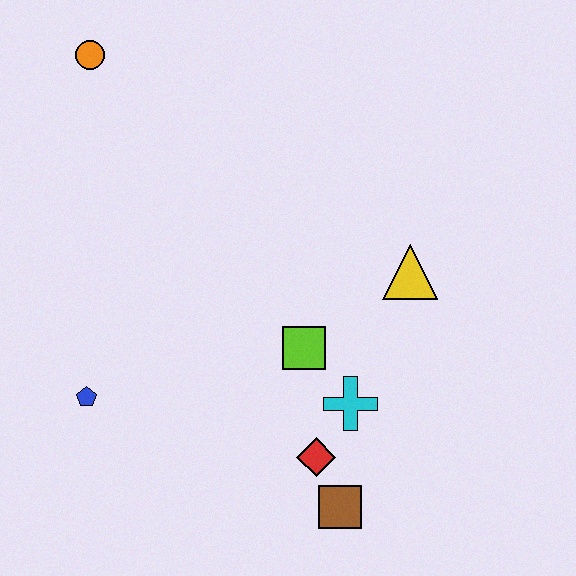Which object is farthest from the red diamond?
The orange circle is farthest from the red diamond.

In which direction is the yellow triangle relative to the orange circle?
The yellow triangle is to the right of the orange circle.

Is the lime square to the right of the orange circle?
Yes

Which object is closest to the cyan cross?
The red diamond is closest to the cyan cross.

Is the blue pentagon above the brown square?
Yes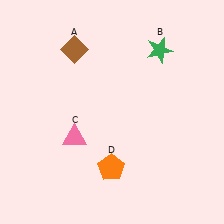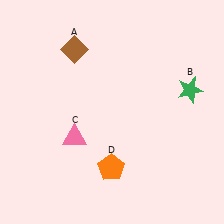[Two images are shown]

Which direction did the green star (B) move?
The green star (B) moved down.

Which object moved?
The green star (B) moved down.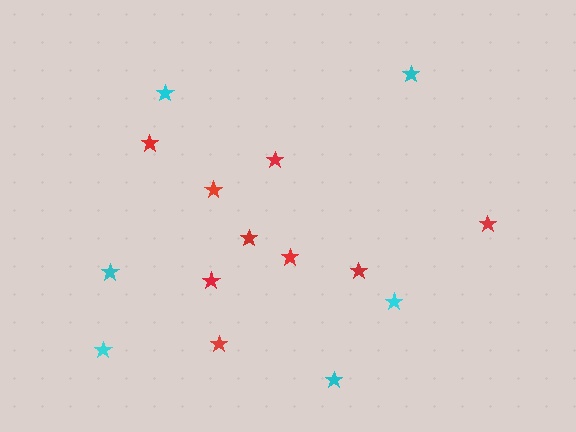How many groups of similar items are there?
There are 2 groups: one group of red stars (9) and one group of cyan stars (6).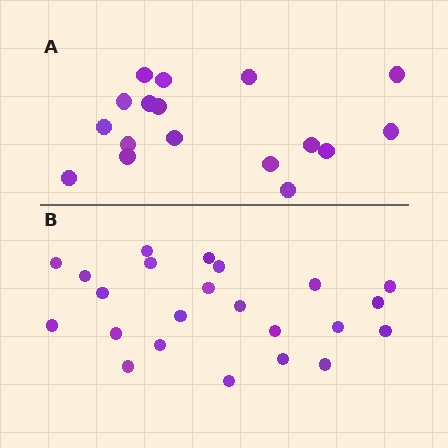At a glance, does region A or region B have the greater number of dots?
Region B (the bottom region) has more dots.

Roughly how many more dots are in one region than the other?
Region B has about 6 more dots than region A.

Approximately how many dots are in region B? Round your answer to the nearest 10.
About 20 dots. (The exact count is 23, which rounds to 20.)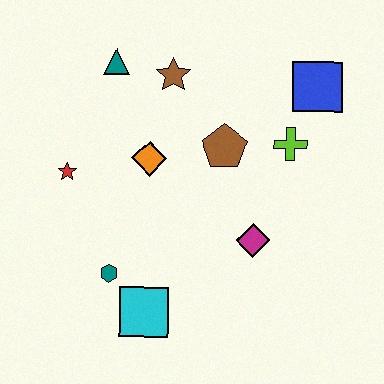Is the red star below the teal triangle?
Yes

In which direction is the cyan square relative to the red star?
The cyan square is below the red star.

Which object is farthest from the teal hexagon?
The blue square is farthest from the teal hexagon.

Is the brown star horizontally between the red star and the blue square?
Yes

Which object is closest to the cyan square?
The teal hexagon is closest to the cyan square.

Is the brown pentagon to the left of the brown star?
No